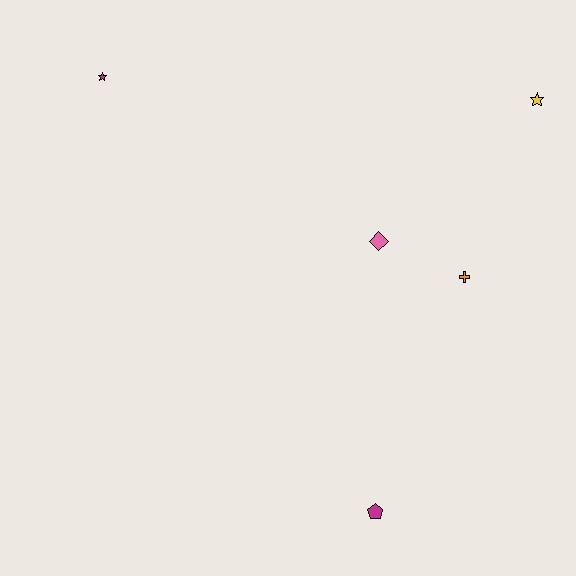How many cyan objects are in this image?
There are no cyan objects.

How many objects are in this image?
There are 5 objects.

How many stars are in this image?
There are 2 stars.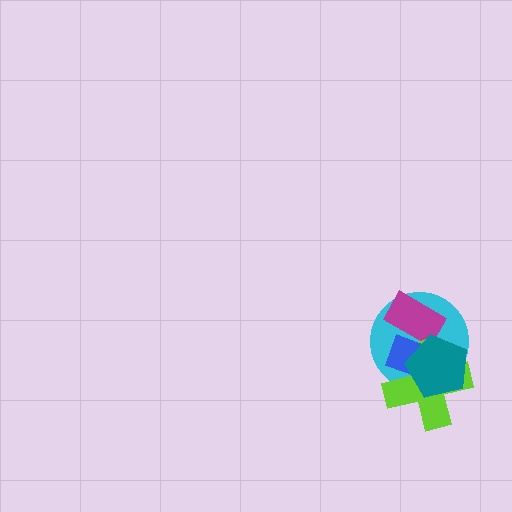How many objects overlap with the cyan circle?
4 objects overlap with the cyan circle.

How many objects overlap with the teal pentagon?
4 objects overlap with the teal pentagon.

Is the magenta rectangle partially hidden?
Yes, it is partially covered by another shape.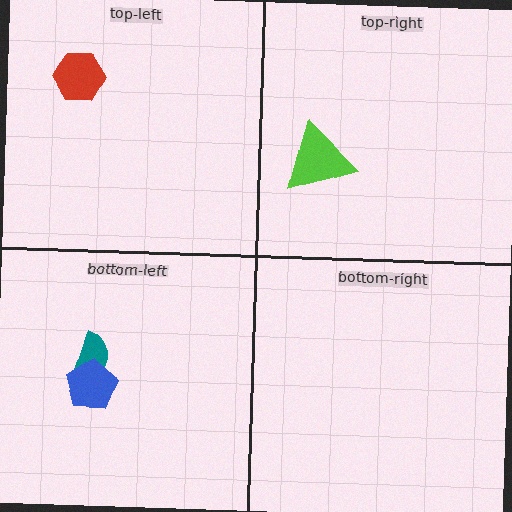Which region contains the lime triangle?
The top-right region.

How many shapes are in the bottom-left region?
2.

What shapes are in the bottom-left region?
The teal semicircle, the blue pentagon.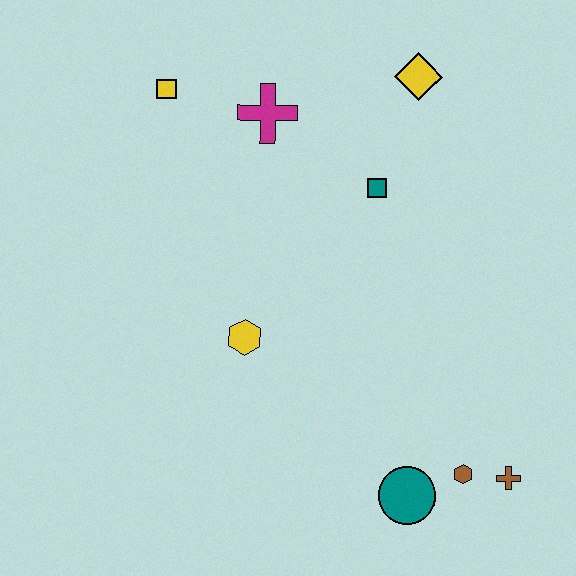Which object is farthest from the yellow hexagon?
The yellow diamond is farthest from the yellow hexagon.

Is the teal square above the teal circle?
Yes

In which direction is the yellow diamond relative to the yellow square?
The yellow diamond is to the right of the yellow square.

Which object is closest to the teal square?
The yellow diamond is closest to the teal square.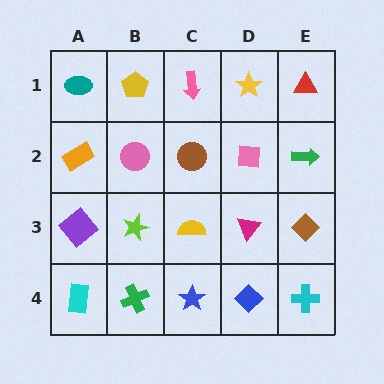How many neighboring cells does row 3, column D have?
4.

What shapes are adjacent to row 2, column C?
A pink arrow (row 1, column C), a yellow semicircle (row 3, column C), a pink circle (row 2, column B), a pink square (row 2, column D).